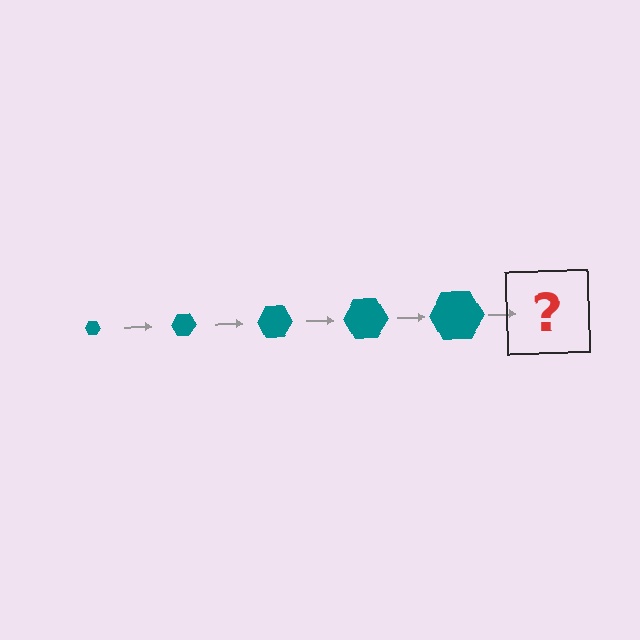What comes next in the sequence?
The next element should be a teal hexagon, larger than the previous one.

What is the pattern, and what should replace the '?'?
The pattern is that the hexagon gets progressively larger each step. The '?' should be a teal hexagon, larger than the previous one.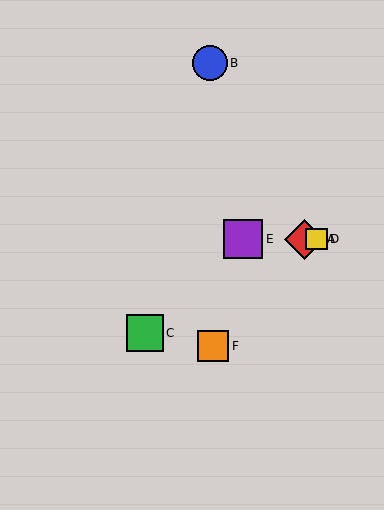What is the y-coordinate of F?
Object F is at y≈346.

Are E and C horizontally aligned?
No, E is at y≈239 and C is at y≈333.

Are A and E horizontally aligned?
Yes, both are at y≈239.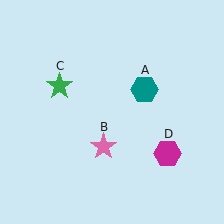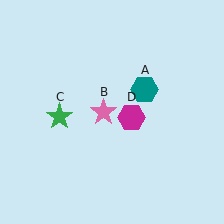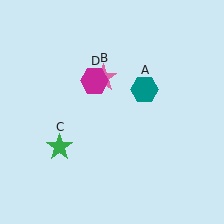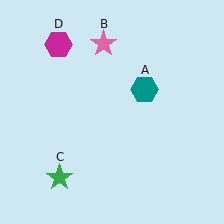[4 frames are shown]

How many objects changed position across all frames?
3 objects changed position: pink star (object B), green star (object C), magenta hexagon (object D).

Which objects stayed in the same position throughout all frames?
Teal hexagon (object A) remained stationary.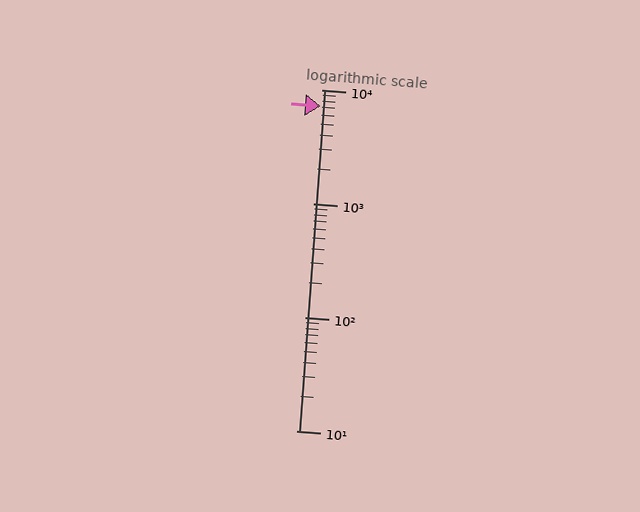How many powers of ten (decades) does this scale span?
The scale spans 3 decades, from 10 to 10000.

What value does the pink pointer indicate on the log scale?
The pointer indicates approximately 7100.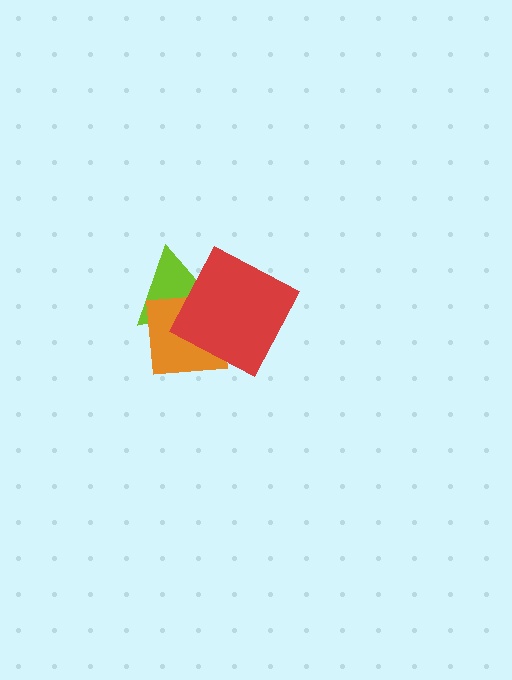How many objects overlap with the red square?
2 objects overlap with the red square.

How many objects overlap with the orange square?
2 objects overlap with the orange square.